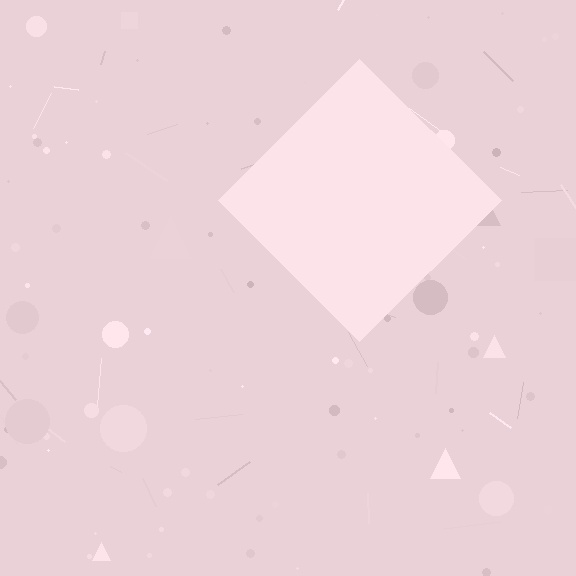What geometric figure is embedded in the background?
A diamond is embedded in the background.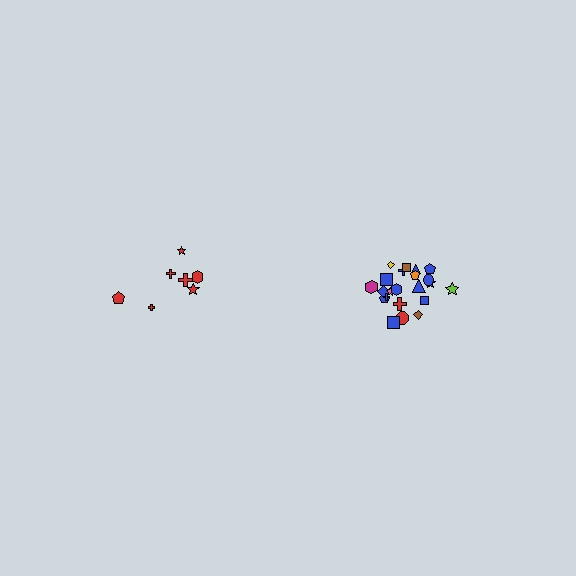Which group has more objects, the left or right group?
The right group.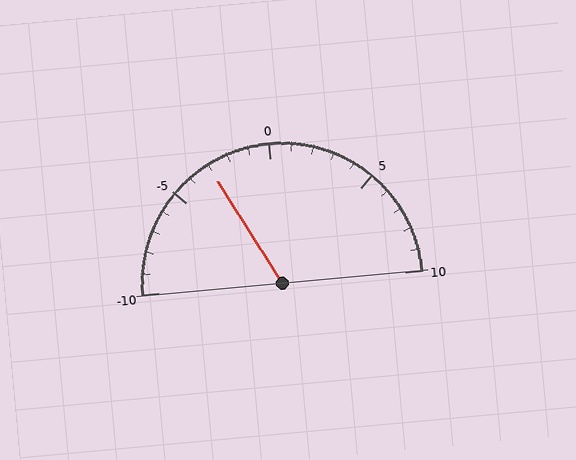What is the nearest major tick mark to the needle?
The nearest major tick mark is -5.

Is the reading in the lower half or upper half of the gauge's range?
The reading is in the lower half of the range (-10 to 10).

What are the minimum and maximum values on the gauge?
The gauge ranges from -10 to 10.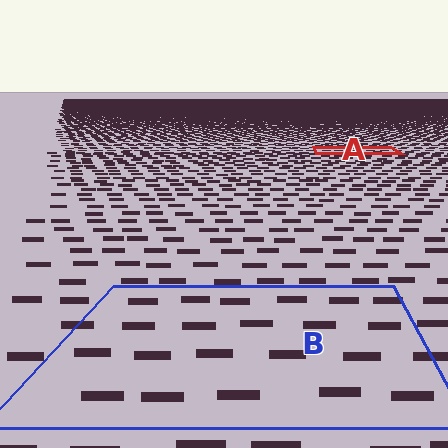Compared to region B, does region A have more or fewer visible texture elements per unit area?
Region A has more texture elements per unit area — they are packed more densely because it is farther away.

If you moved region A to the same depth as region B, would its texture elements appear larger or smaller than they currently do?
They would appear larger. At a closer depth, the same texture elements are projected at a bigger on-screen size.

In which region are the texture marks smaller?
The texture marks are smaller in region A, because it is farther away.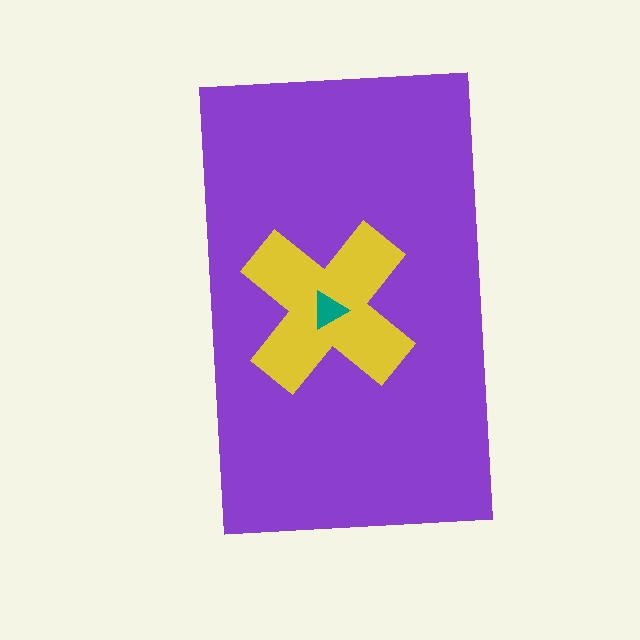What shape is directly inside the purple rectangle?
The yellow cross.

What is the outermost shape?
The purple rectangle.